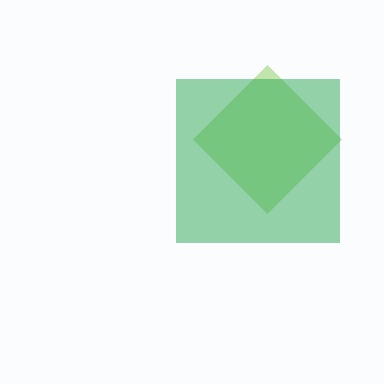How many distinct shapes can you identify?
There are 2 distinct shapes: a lime diamond, a green square.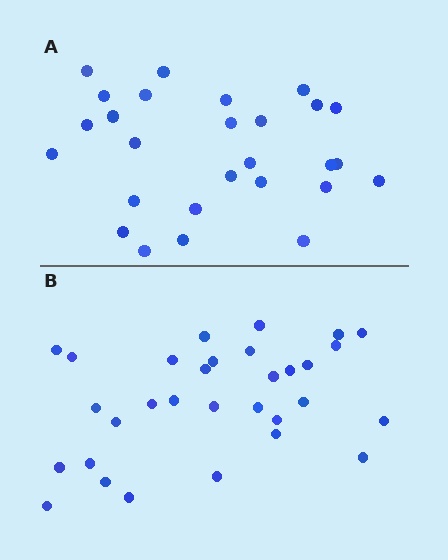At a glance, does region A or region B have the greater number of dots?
Region B (the bottom region) has more dots.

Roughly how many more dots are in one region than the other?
Region B has about 4 more dots than region A.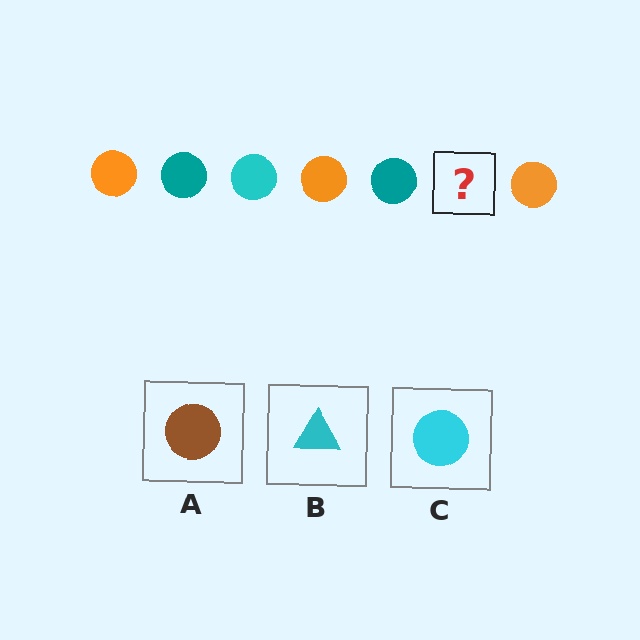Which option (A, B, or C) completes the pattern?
C.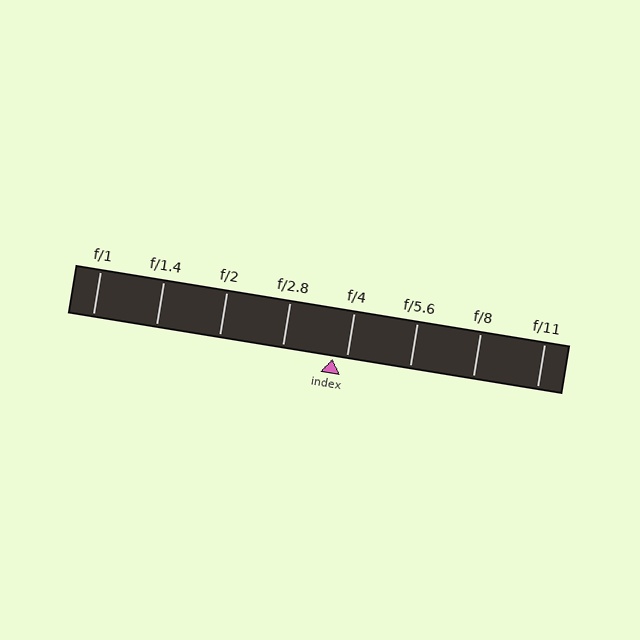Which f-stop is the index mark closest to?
The index mark is closest to f/4.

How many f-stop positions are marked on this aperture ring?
There are 8 f-stop positions marked.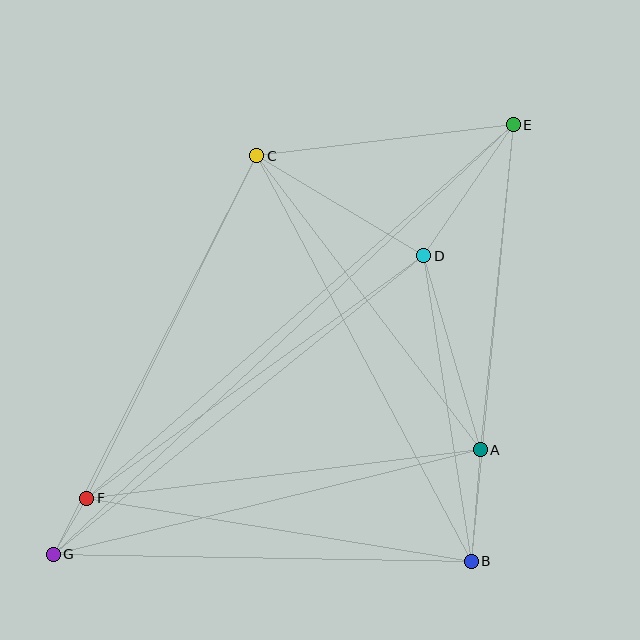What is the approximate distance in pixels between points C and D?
The distance between C and D is approximately 195 pixels.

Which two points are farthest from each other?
Points E and G are farthest from each other.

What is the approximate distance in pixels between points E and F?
The distance between E and F is approximately 567 pixels.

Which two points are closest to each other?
Points F and G are closest to each other.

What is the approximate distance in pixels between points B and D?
The distance between B and D is approximately 309 pixels.